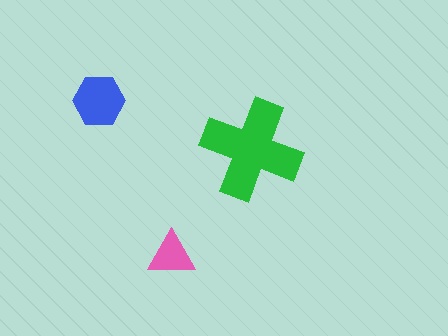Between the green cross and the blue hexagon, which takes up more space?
The green cross.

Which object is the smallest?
The pink triangle.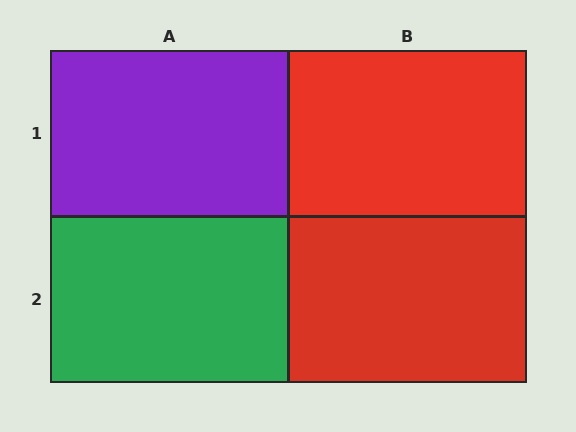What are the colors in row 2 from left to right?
Green, red.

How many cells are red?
2 cells are red.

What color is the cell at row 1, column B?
Red.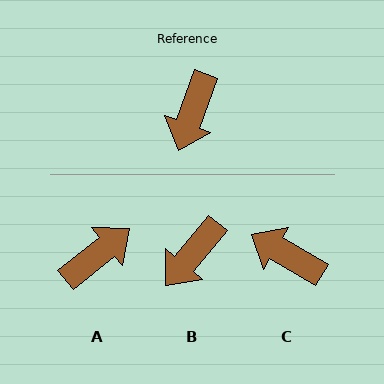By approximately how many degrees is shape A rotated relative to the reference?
Approximately 148 degrees counter-clockwise.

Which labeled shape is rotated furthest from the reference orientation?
A, about 148 degrees away.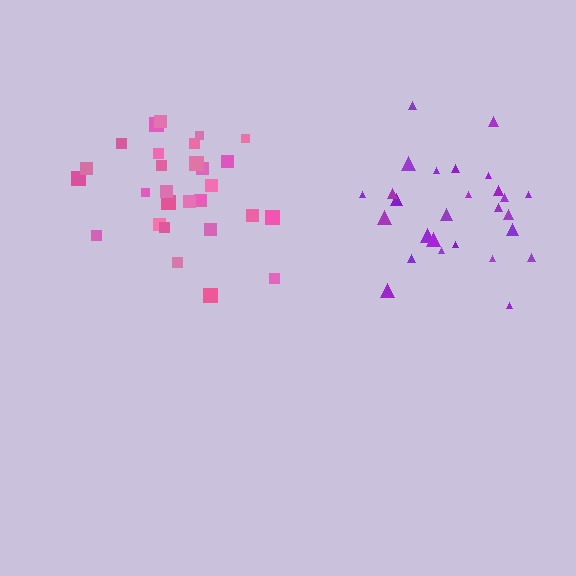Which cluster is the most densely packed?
Pink.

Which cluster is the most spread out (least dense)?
Purple.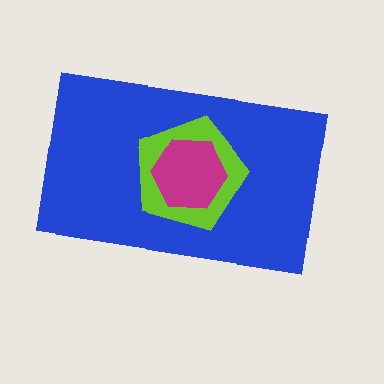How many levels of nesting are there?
3.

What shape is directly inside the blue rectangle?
The lime pentagon.